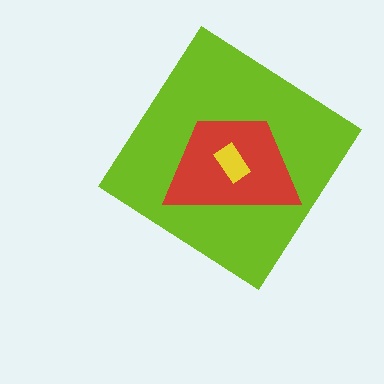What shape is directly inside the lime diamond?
The red trapezoid.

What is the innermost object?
The yellow rectangle.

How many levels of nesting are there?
3.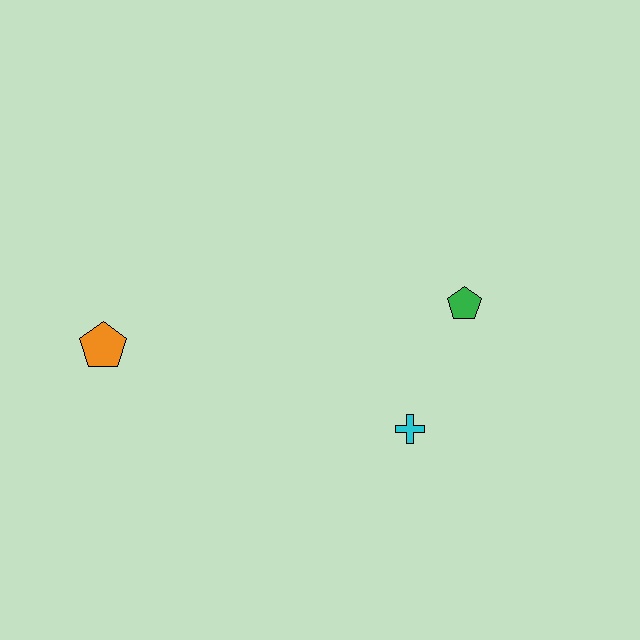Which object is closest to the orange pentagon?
The cyan cross is closest to the orange pentagon.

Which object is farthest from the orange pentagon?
The green pentagon is farthest from the orange pentagon.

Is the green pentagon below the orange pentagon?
No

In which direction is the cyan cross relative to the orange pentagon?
The cyan cross is to the right of the orange pentagon.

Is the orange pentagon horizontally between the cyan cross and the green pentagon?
No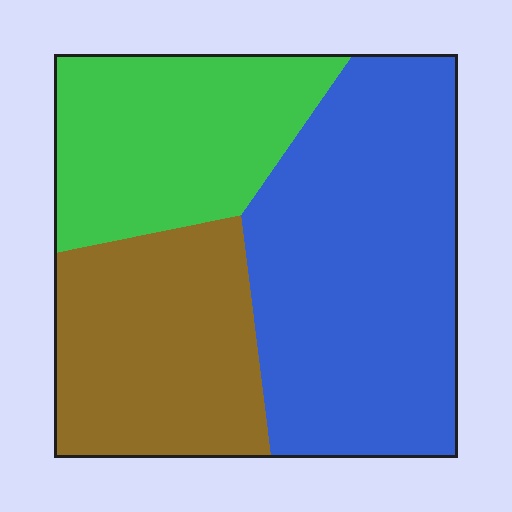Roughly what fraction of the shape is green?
Green covers around 25% of the shape.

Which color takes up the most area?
Blue, at roughly 45%.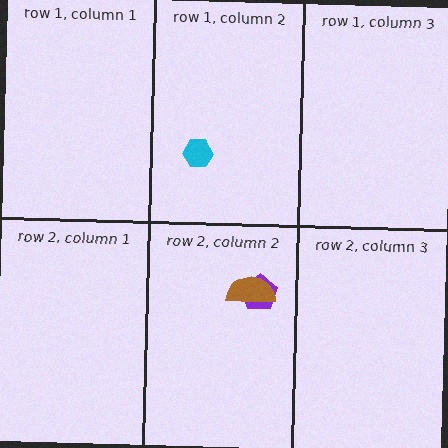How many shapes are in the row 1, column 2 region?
1.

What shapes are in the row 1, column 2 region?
The cyan hexagon.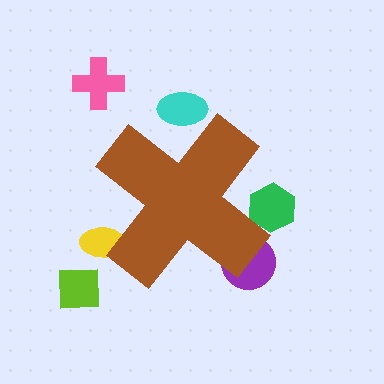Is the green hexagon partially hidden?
Yes, the green hexagon is partially hidden behind the brown cross.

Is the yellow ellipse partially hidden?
Yes, the yellow ellipse is partially hidden behind the brown cross.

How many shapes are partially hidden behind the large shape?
4 shapes are partially hidden.